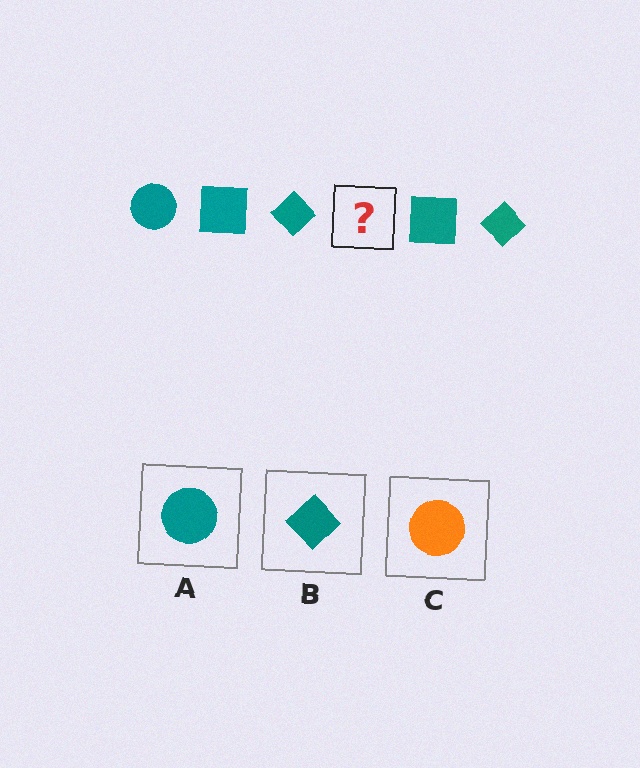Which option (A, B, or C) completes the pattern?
A.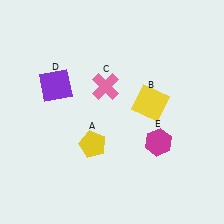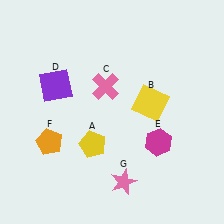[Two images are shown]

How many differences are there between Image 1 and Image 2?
There are 2 differences between the two images.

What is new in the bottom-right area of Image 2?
A pink star (G) was added in the bottom-right area of Image 2.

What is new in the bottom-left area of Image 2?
An orange pentagon (F) was added in the bottom-left area of Image 2.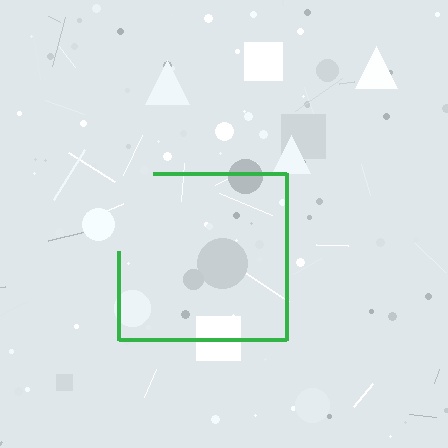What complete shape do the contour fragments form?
The contour fragments form a square.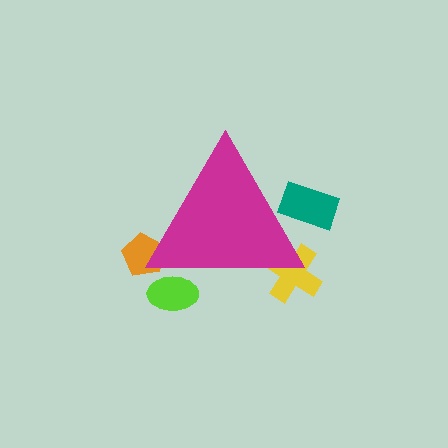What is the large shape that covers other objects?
A magenta triangle.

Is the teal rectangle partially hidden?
Yes, the teal rectangle is partially hidden behind the magenta triangle.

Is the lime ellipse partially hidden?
Yes, the lime ellipse is partially hidden behind the magenta triangle.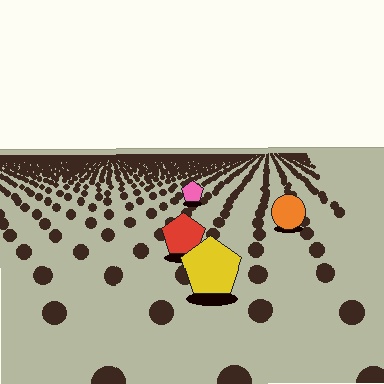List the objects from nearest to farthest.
From nearest to farthest: the yellow pentagon, the red pentagon, the orange circle, the pink pentagon.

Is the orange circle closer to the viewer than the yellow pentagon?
No. The yellow pentagon is closer — you can tell from the texture gradient: the ground texture is coarser near it.